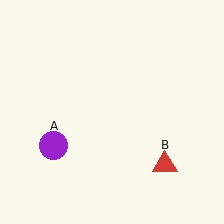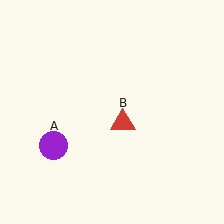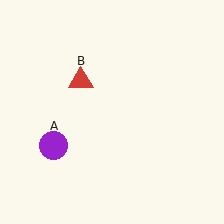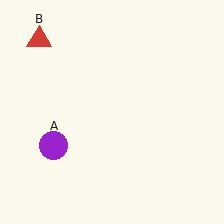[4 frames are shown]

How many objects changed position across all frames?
1 object changed position: red triangle (object B).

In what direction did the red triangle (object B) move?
The red triangle (object B) moved up and to the left.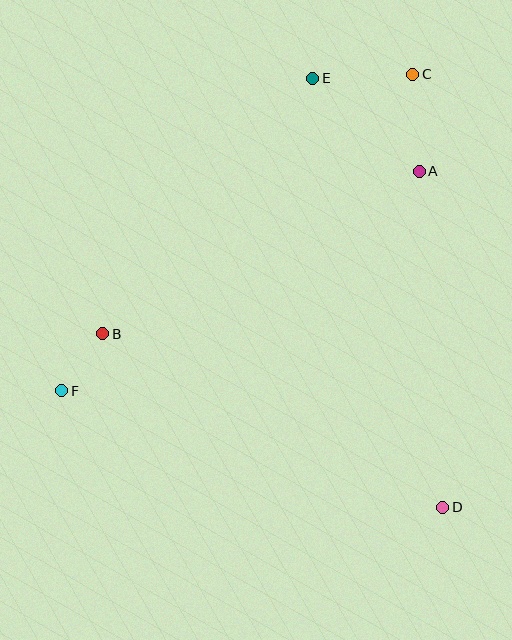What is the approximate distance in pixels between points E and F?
The distance between E and F is approximately 401 pixels.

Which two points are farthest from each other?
Points C and F are farthest from each other.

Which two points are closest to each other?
Points B and F are closest to each other.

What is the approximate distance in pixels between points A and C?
The distance between A and C is approximately 97 pixels.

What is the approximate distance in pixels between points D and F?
The distance between D and F is approximately 398 pixels.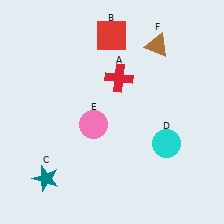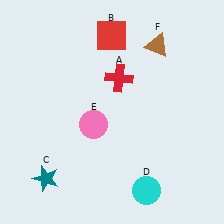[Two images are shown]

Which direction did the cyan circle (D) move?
The cyan circle (D) moved down.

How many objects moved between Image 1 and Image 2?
1 object moved between the two images.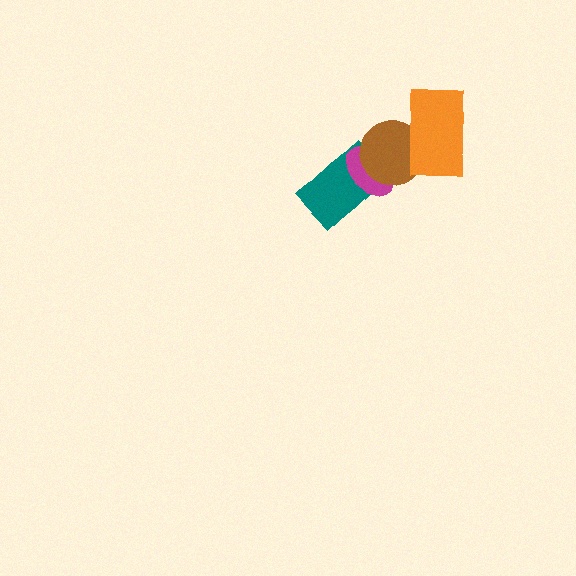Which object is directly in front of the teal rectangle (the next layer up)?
The magenta ellipse is directly in front of the teal rectangle.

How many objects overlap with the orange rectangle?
1 object overlaps with the orange rectangle.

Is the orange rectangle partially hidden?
No, no other shape covers it.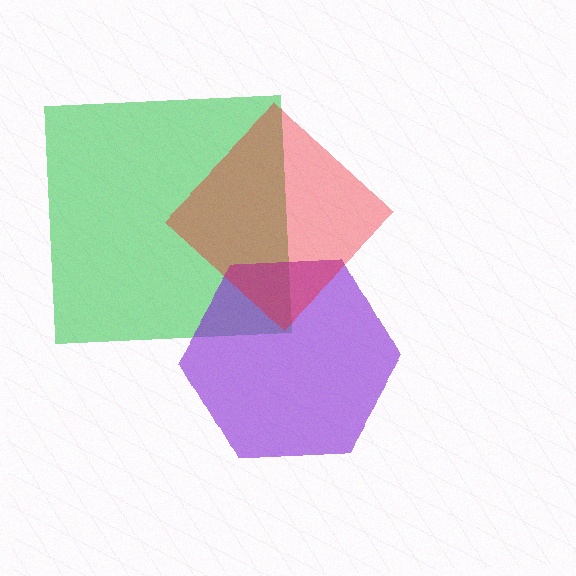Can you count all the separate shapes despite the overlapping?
Yes, there are 3 separate shapes.